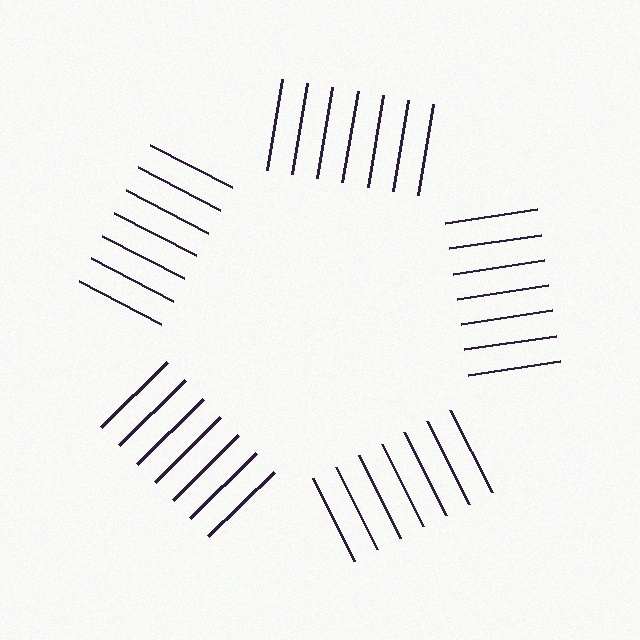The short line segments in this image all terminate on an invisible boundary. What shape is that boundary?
An illusory pentagon — the line segments terminate on its edges but no continuous stroke is drawn.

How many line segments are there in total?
35 — 7 along each of the 5 edges.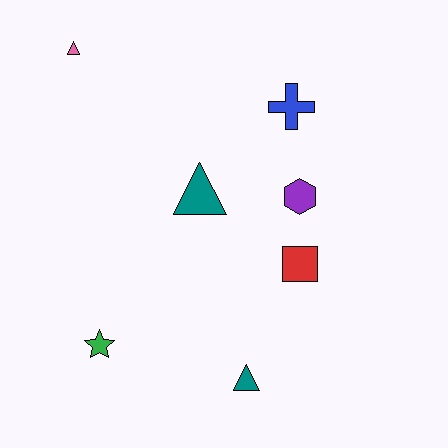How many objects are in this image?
There are 7 objects.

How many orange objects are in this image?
There are no orange objects.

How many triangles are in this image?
There are 3 triangles.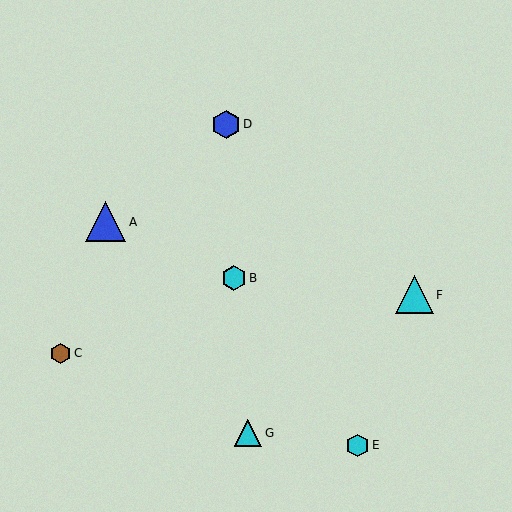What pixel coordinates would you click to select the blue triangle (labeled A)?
Click at (106, 222) to select the blue triangle A.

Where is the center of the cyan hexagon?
The center of the cyan hexagon is at (234, 278).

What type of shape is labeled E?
Shape E is a cyan hexagon.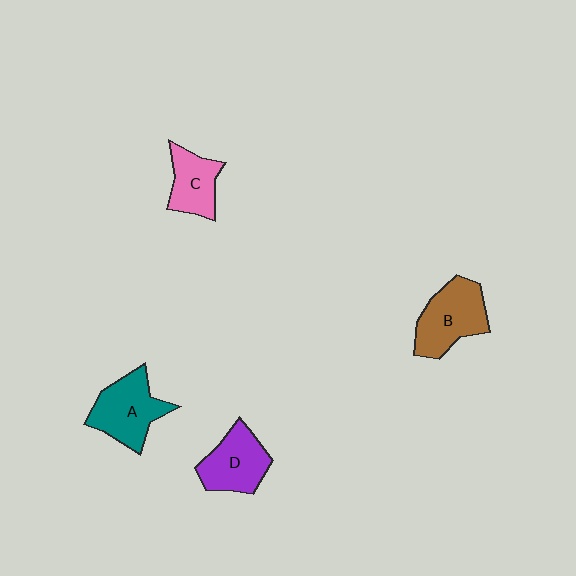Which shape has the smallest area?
Shape C (pink).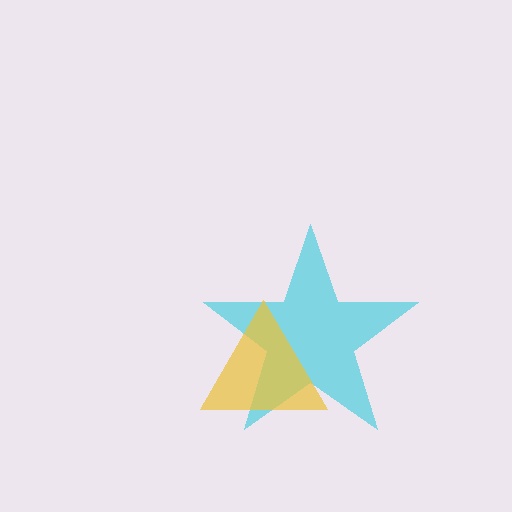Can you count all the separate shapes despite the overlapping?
Yes, there are 2 separate shapes.